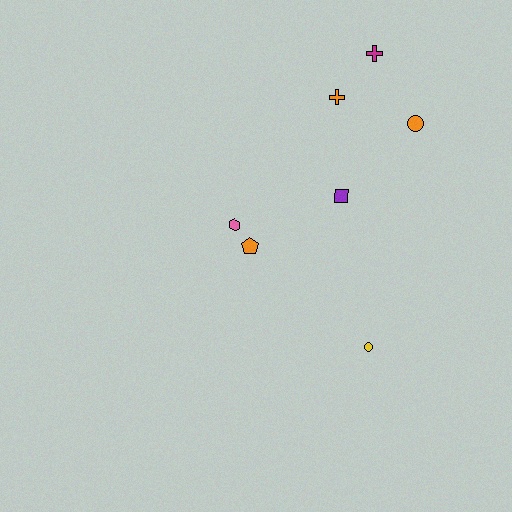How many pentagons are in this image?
There is 1 pentagon.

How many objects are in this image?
There are 7 objects.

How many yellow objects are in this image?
There is 1 yellow object.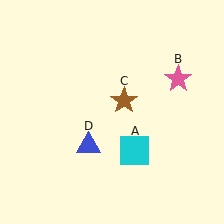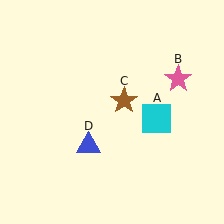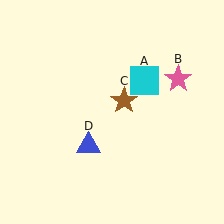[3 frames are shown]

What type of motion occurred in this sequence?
The cyan square (object A) rotated counterclockwise around the center of the scene.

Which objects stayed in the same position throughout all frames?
Pink star (object B) and brown star (object C) and blue triangle (object D) remained stationary.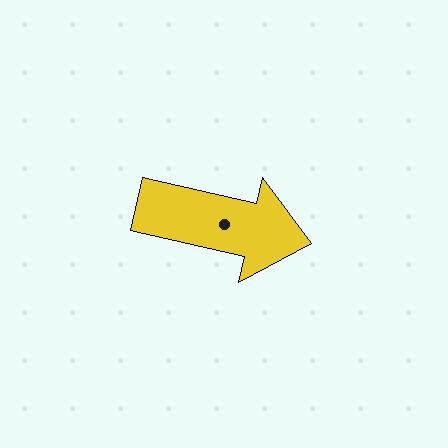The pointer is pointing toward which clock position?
Roughly 3 o'clock.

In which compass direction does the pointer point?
East.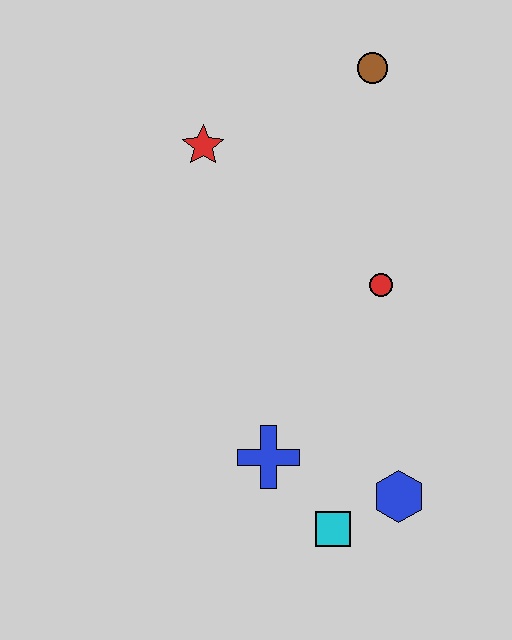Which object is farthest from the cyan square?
The brown circle is farthest from the cyan square.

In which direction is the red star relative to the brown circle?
The red star is to the left of the brown circle.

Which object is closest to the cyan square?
The blue hexagon is closest to the cyan square.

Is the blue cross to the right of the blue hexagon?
No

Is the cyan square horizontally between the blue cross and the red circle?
Yes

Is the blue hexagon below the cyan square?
No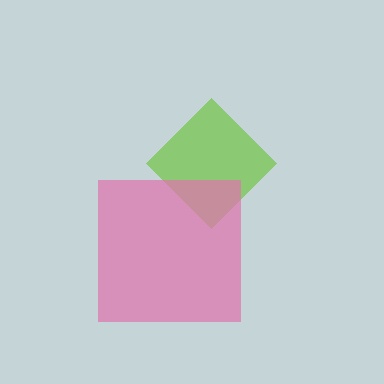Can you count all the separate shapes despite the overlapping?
Yes, there are 2 separate shapes.